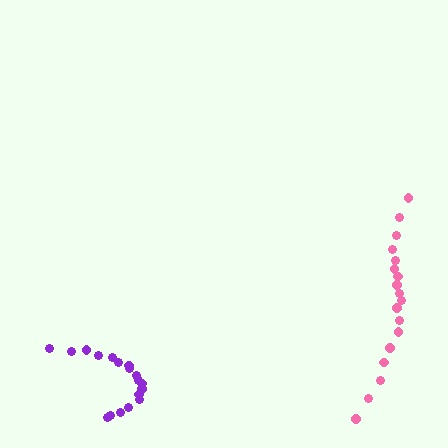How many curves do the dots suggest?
There are 2 distinct paths.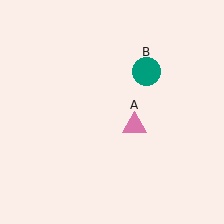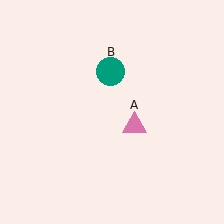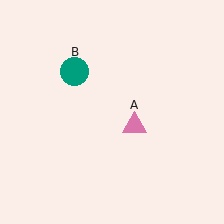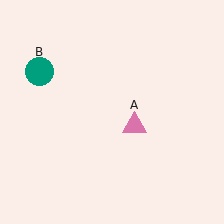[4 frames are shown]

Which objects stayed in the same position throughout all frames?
Pink triangle (object A) remained stationary.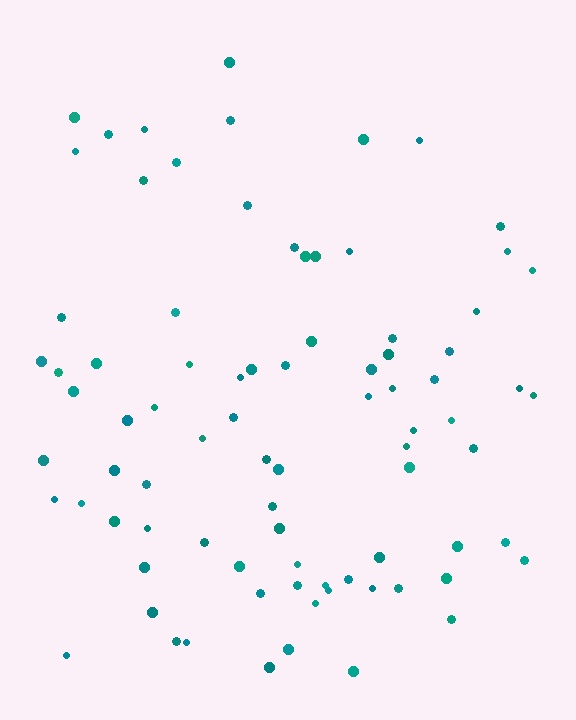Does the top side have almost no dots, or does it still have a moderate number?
Still a moderate number, just noticeably fewer than the bottom.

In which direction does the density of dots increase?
From top to bottom, with the bottom side densest.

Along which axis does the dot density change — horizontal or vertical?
Vertical.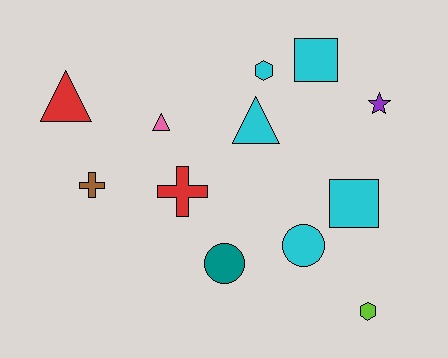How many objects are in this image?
There are 12 objects.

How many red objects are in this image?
There are 2 red objects.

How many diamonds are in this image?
There are no diamonds.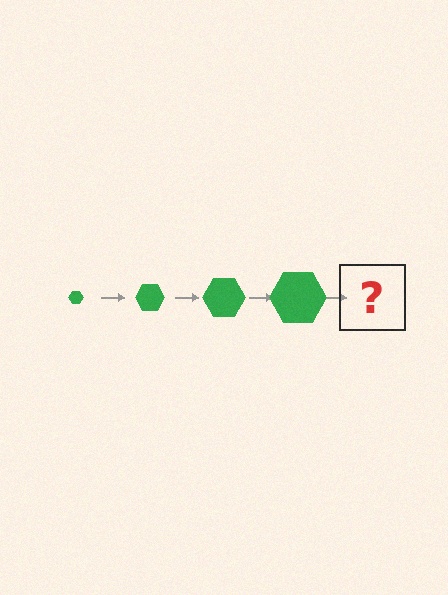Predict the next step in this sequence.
The next step is a green hexagon, larger than the previous one.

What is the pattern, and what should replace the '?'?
The pattern is that the hexagon gets progressively larger each step. The '?' should be a green hexagon, larger than the previous one.